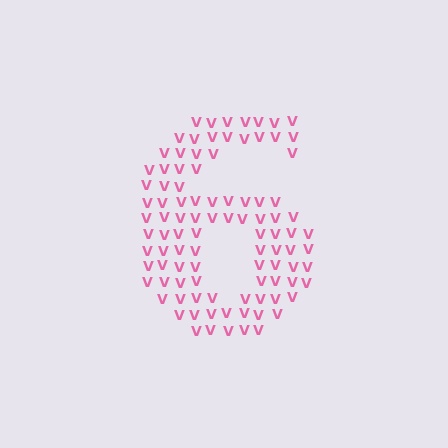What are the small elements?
The small elements are letter V's.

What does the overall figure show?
The overall figure shows the digit 6.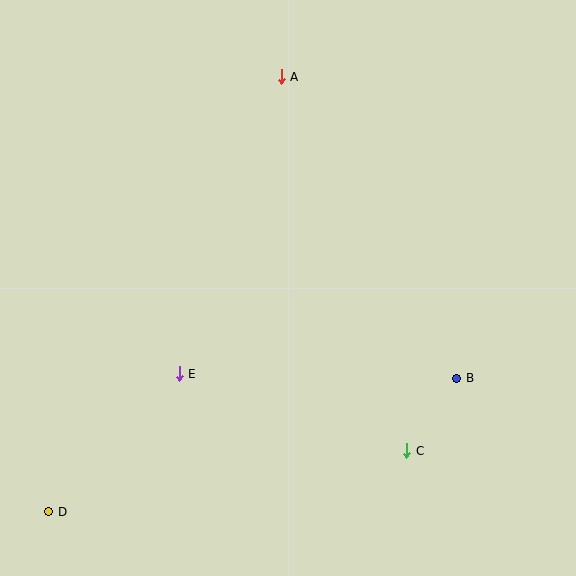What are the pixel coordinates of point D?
Point D is at (49, 512).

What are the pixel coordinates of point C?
Point C is at (407, 451).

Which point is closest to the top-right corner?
Point A is closest to the top-right corner.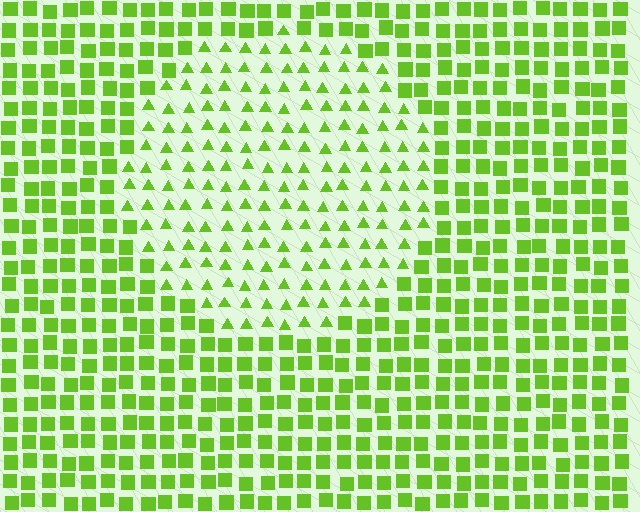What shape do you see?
I see a circle.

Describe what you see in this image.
The image is filled with small lime elements arranged in a uniform grid. A circle-shaped region contains triangles, while the surrounding area contains squares. The boundary is defined purely by the change in element shape.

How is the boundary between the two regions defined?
The boundary is defined by a change in element shape: triangles inside vs. squares outside. All elements share the same color and spacing.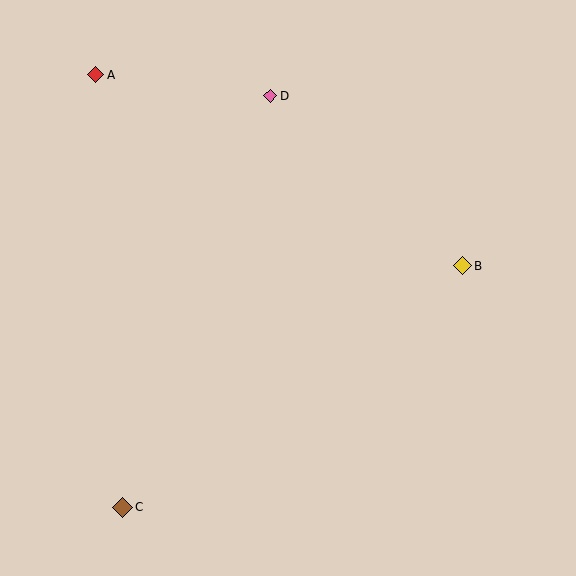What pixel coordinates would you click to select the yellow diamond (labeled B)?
Click at (463, 266) to select the yellow diamond B.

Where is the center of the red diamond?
The center of the red diamond is at (96, 75).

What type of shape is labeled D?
Shape D is a pink diamond.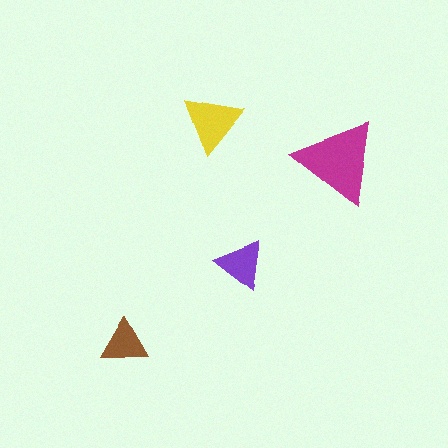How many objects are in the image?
There are 4 objects in the image.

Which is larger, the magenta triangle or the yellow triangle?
The magenta one.